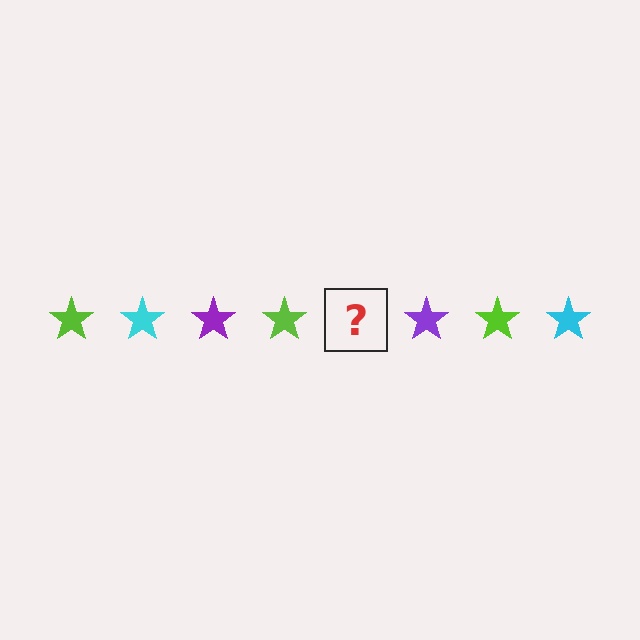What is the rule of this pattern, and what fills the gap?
The rule is that the pattern cycles through lime, cyan, purple stars. The gap should be filled with a cyan star.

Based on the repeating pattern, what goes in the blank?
The blank should be a cyan star.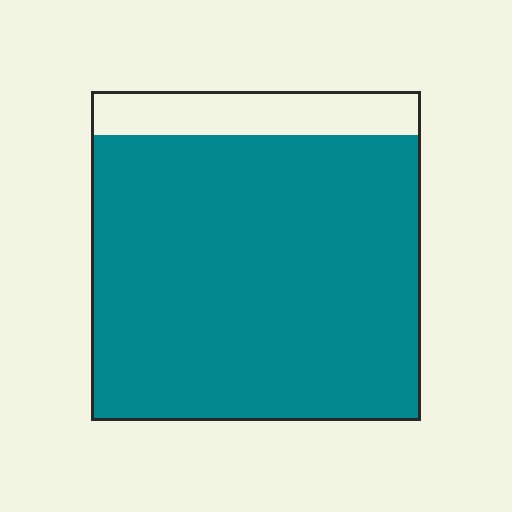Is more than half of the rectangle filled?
Yes.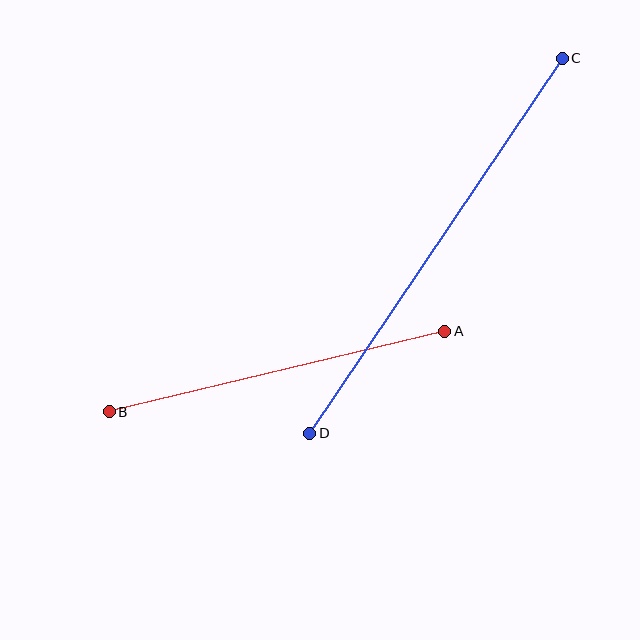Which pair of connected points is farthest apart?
Points C and D are farthest apart.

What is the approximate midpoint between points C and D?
The midpoint is at approximately (436, 246) pixels.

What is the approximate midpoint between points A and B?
The midpoint is at approximately (277, 372) pixels.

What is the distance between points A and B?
The distance is approximately 345 pixels.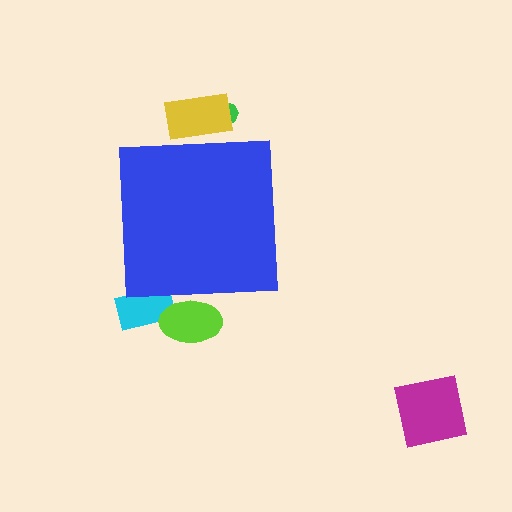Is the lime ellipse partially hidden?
Yes, the lime ellipse is partially hidden behind the blue square.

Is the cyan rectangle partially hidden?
Yes, the cyan rectangle is partially hidden behind the blue square.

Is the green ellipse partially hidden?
Yes, the green ellipse is partially hidden behind the blue square.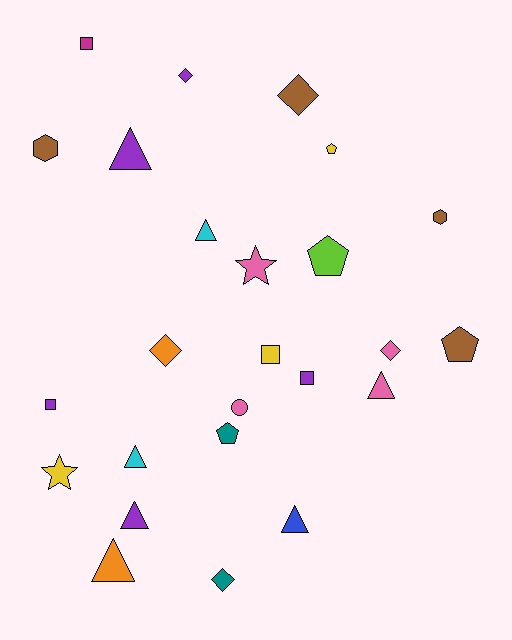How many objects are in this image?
There are 25 objects.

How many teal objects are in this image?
There are 2 teal objects.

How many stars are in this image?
There are 2 stars.